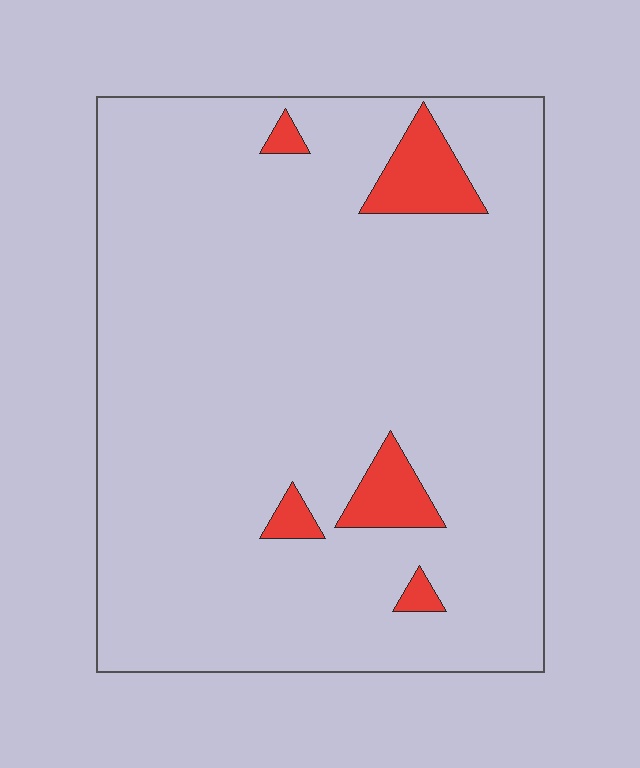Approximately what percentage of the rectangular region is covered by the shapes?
Approximately 5%.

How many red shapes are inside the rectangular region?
5.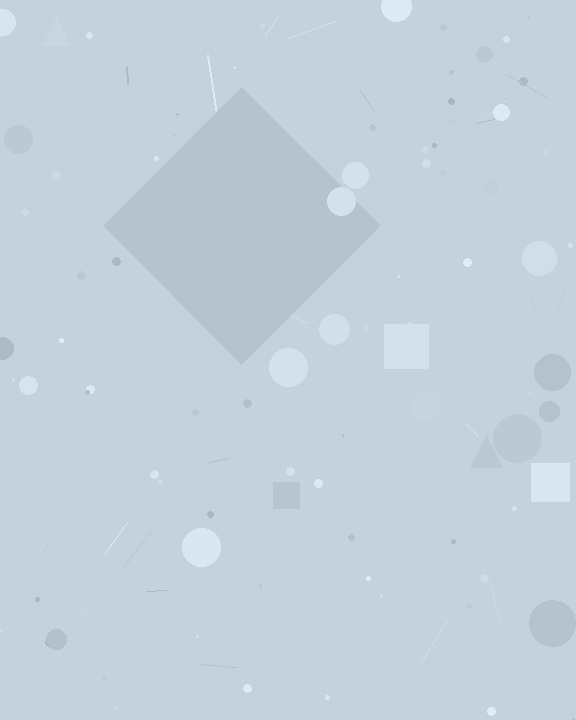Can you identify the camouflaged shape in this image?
The camouflaged shape is a diamond.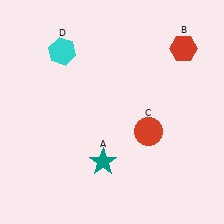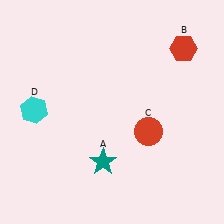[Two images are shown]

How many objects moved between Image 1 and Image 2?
1 object moved between the two images.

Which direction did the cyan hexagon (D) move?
The cyan hexagon (D) moved down.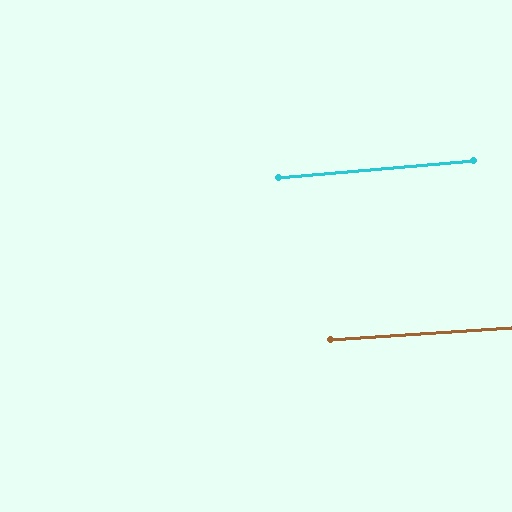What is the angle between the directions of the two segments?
Approximately 1 degree.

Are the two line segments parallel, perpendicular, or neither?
Parallel — their directions differ by only 1.0°.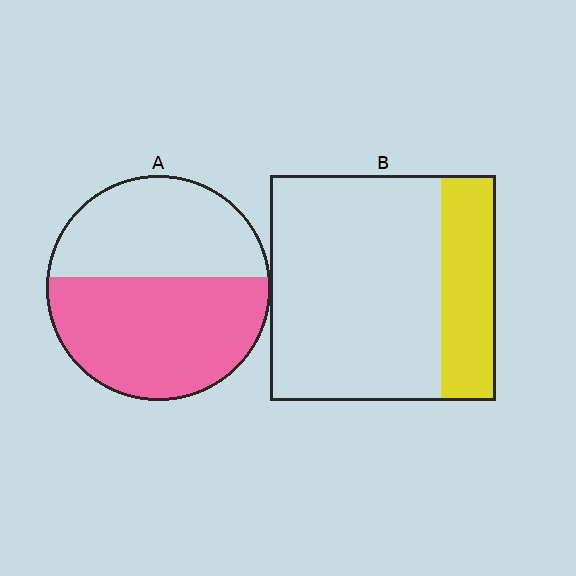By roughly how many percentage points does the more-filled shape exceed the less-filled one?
By roughly 30 percentage points (A over B).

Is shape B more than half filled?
No.